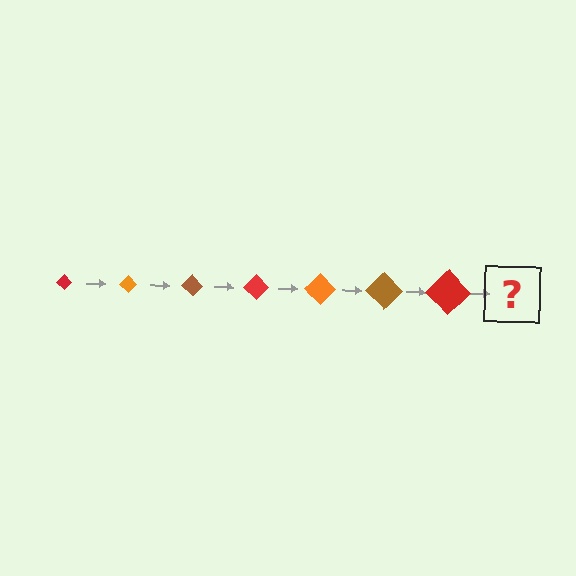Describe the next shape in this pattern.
It should be an orange diamond, larger than the previous one.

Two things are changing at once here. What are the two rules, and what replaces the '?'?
The two rules are that the diamond grows larger each step and the color cycles through red, orange, and brown. The '?' should be an orange diamond, larger than the previous one.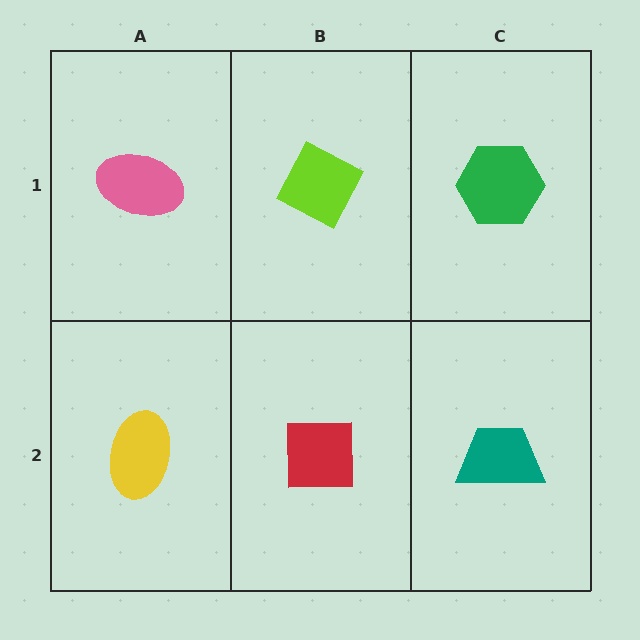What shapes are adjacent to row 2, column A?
A pink ellipse (row 1, column A), a red square (row 2, column B).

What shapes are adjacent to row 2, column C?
A green hexagon (row 1, column C), a red square (row 2, column B).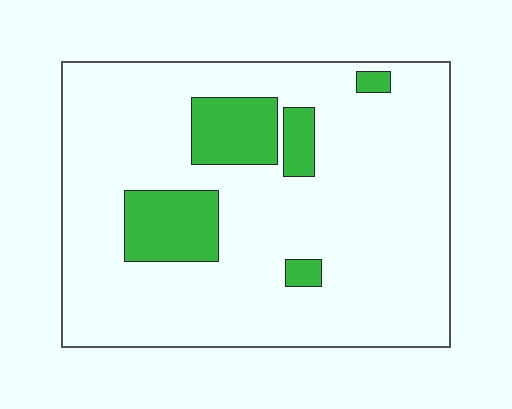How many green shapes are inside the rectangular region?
5.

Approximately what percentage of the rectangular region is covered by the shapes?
Approximately 15%.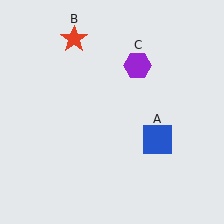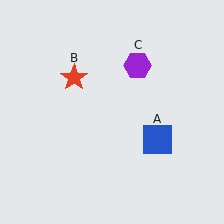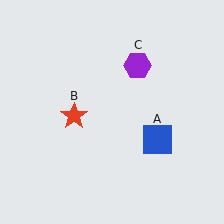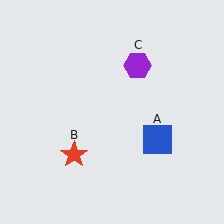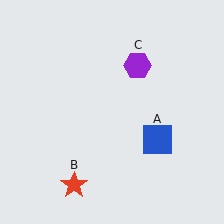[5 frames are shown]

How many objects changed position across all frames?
1 object changed position: red star (object B).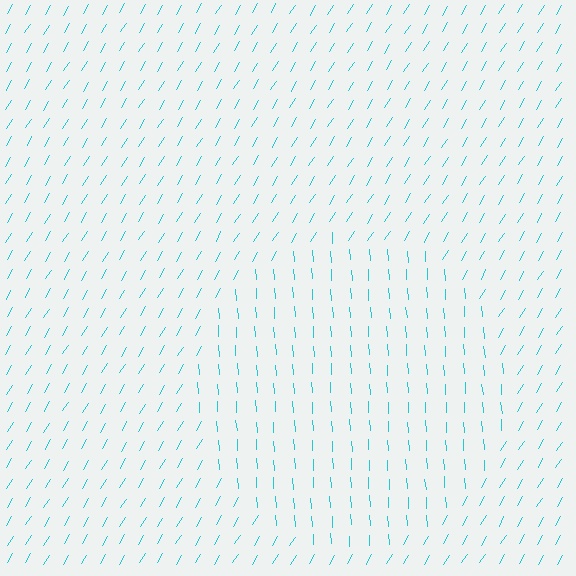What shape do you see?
I see a circle.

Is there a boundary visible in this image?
Yes, there is a texture boundary formed by a change in line orientation.